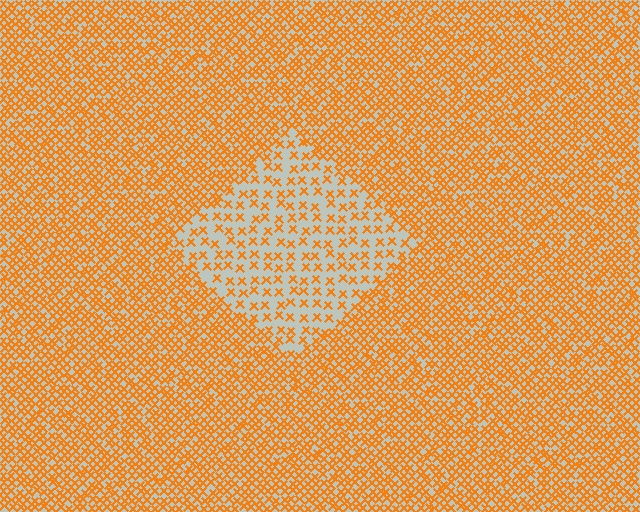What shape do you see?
I see a diamond.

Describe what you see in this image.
The image contains small orange elements arranged at two different densities. A diamond-shaped region is visible where the elements are less densely packed than the surrounding area.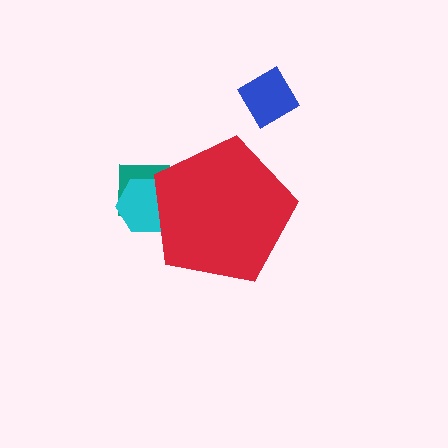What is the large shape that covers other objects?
A red pentagon.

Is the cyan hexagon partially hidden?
Yes, the cyan hexagon is partially hidden behind the red pentagon.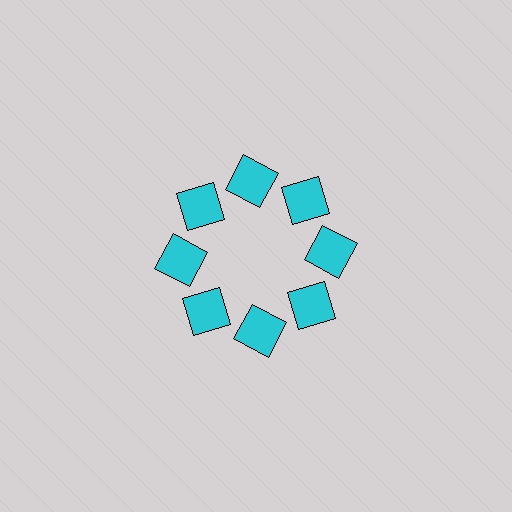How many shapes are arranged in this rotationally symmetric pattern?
There are 8 shapes, arranged in 8 groups of 1.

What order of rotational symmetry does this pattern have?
This pattern has 8-fold rotational symmetry.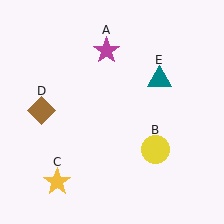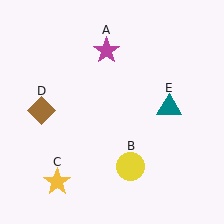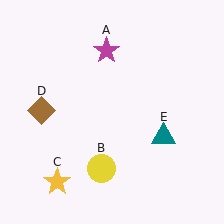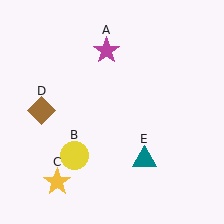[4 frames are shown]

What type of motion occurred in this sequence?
The yellow circle (object B), teal triangle (object E) rotated clockwise around the center of the scene.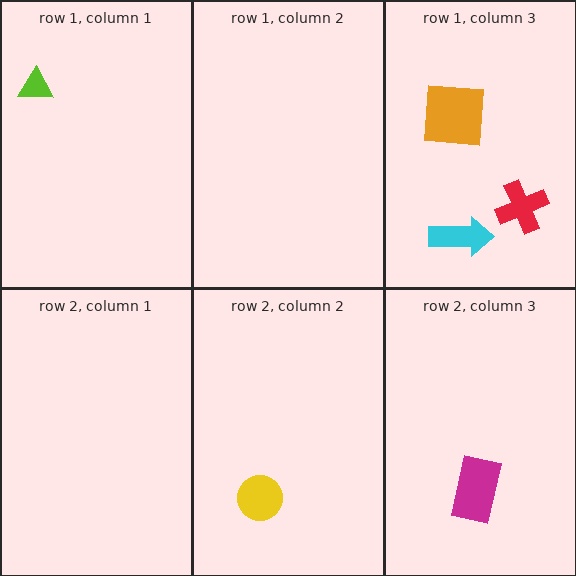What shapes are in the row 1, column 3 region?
The red cross, the orange square, the cyan arrow.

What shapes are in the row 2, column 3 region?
The magenta rectangle.